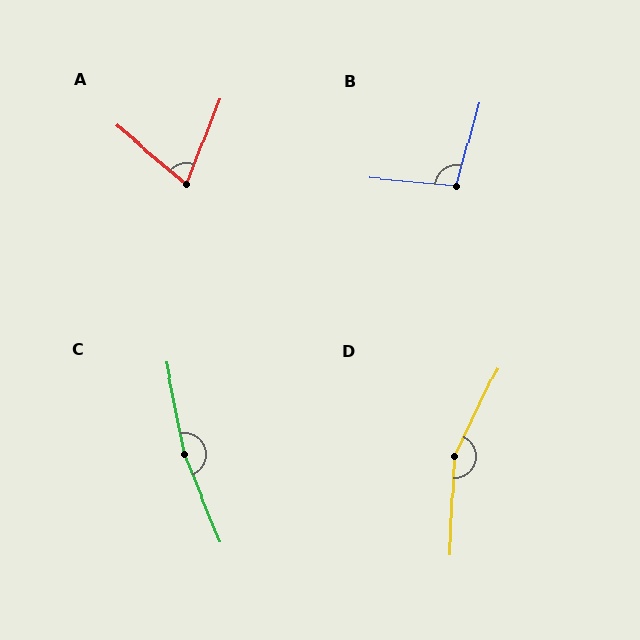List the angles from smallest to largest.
A (71°), B (100°), D (156°), C (169°).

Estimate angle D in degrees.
Approximately 156 degrees.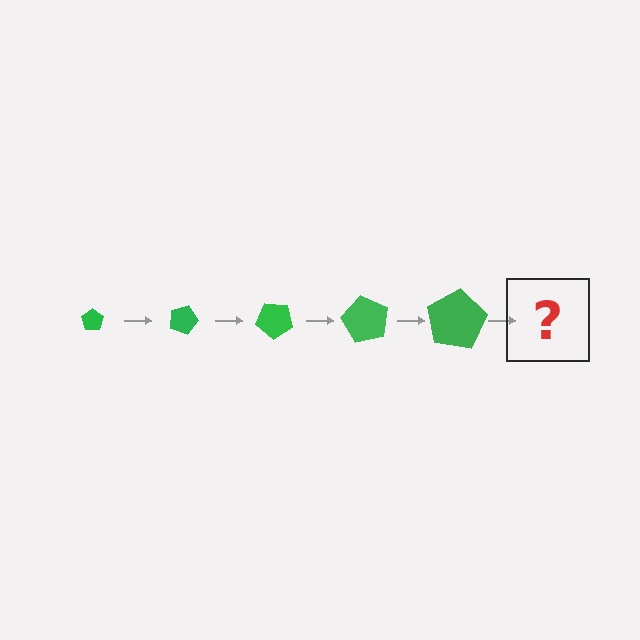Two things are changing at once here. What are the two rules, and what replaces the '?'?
The two rules are that the pentagon grows larger each step and it rotates 20 degrees each step. The '?' should be a pentagon, larger than the previous one and rotated 100 degrees from the start.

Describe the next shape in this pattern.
It should be a pentagon, larger than the previous one and rotated 100 degrees from the start.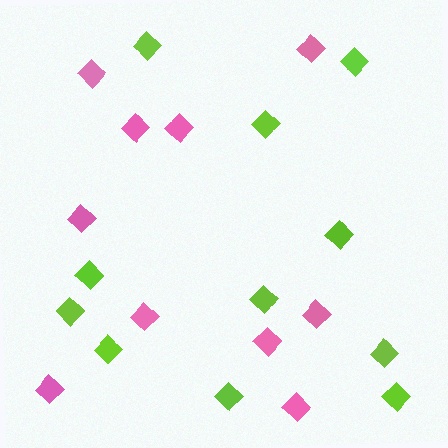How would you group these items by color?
There are 2 groups: one group of pink diamonds (10) and one group of lime diamonds (11).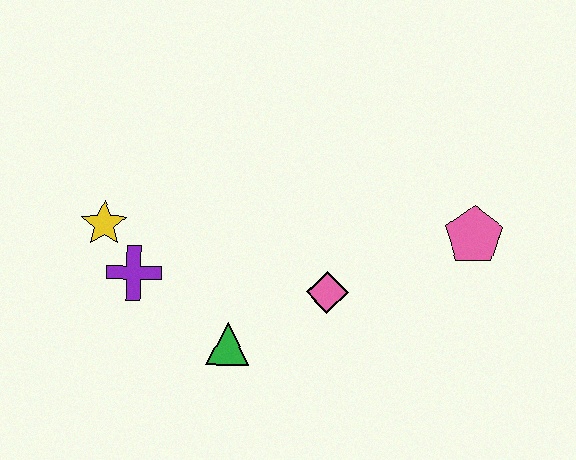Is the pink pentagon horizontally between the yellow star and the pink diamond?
No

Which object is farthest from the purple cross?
The pink pentagon is farthest from the purple cross.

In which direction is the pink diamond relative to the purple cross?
The pink diamond is to the right of the purple cross.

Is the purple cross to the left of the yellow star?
No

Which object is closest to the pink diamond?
The green triangle is closest to the pink diamond.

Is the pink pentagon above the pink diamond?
Yes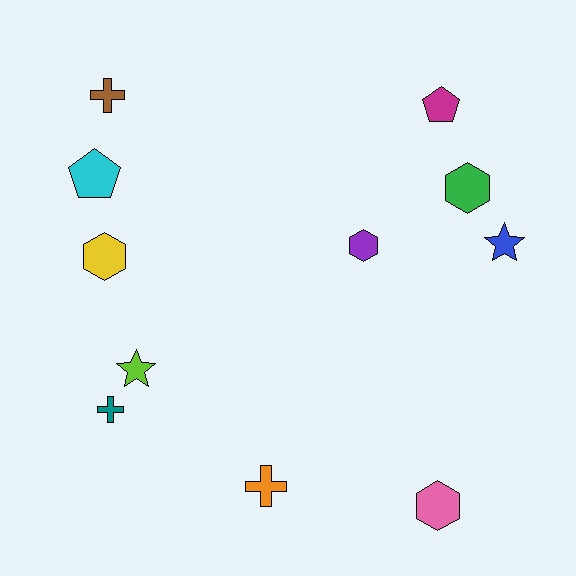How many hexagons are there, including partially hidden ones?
There are 4 hexagons.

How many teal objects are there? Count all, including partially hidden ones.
There is 1 teal object.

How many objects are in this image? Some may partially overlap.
There are 11 objects.